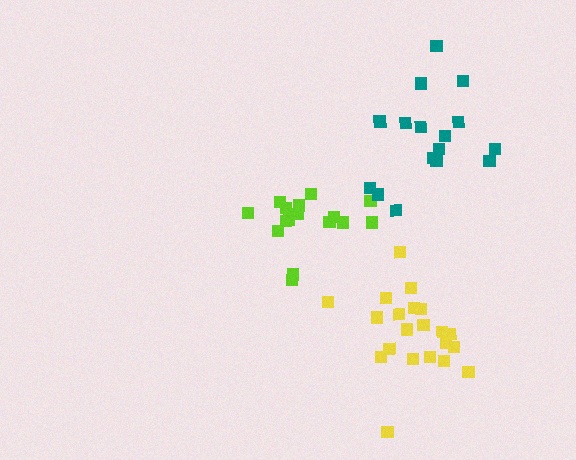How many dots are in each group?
Group 1: 21 dots, Group 2: 16 dots, Group 3: 16 dots (53 total).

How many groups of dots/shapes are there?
There are 3 groups.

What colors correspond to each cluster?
The clusters are colored: yellow, lime, teal.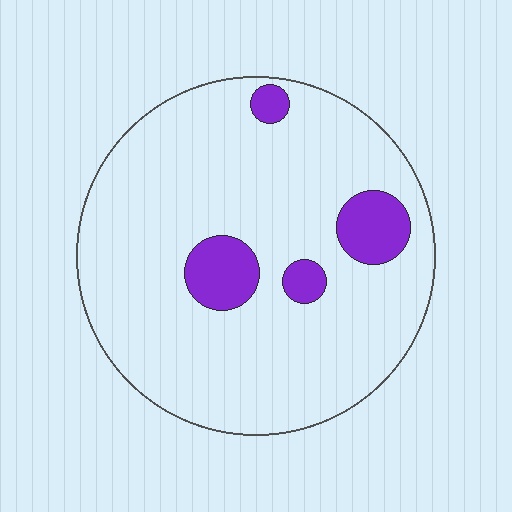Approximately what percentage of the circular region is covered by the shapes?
Approximately 10%.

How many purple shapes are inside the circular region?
4.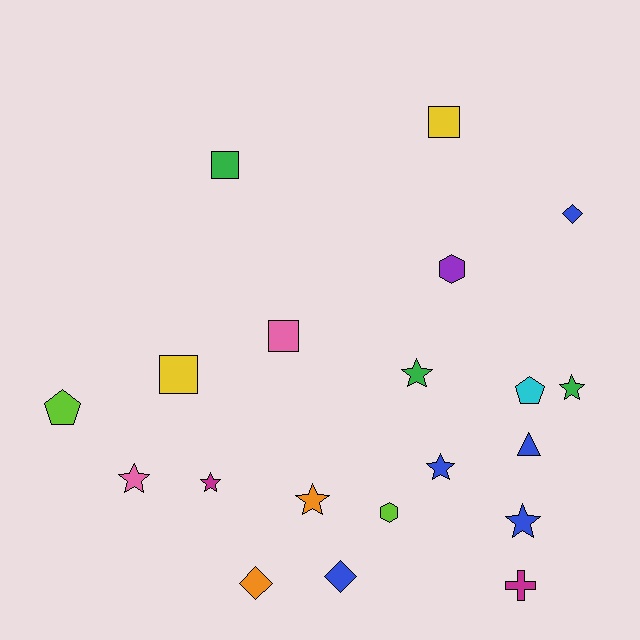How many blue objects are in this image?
There are 5 blue objects.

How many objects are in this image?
There are 20 objects.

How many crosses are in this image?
There is 1 cross.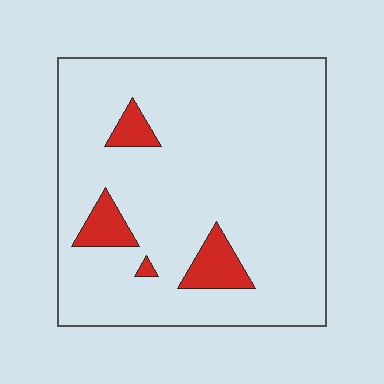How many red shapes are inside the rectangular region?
4.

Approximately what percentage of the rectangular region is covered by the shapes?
Approximately 10%.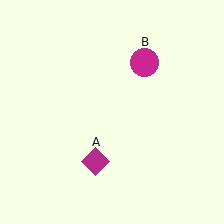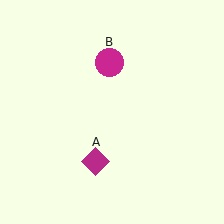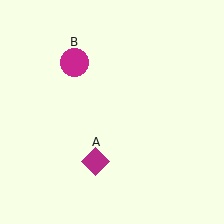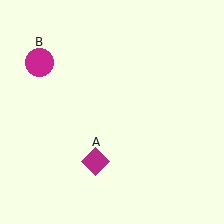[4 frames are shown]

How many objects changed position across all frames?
1 object changed position: magenta circle (object B).